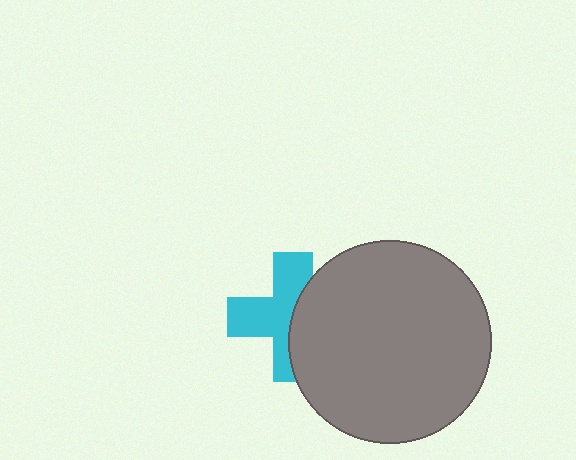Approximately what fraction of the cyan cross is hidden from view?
Roughly 44% of the cyan cross is hidden behind the gray circle.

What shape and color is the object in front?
The object in front is a gray circle.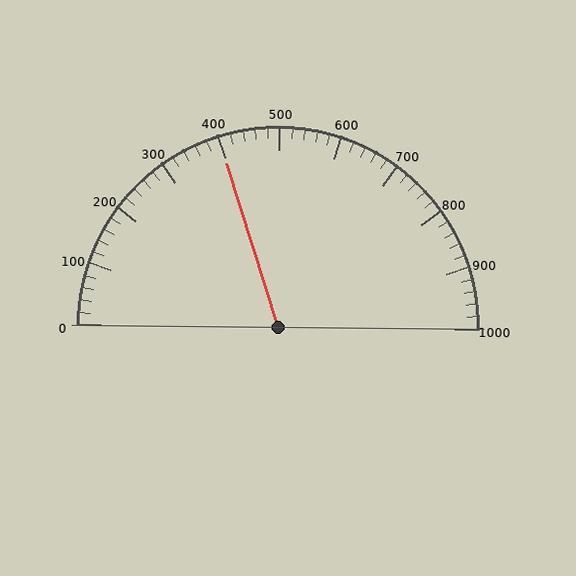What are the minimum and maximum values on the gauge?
The gauge ranges from 0 to 1000.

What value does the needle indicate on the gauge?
The needle indicates approximately 400.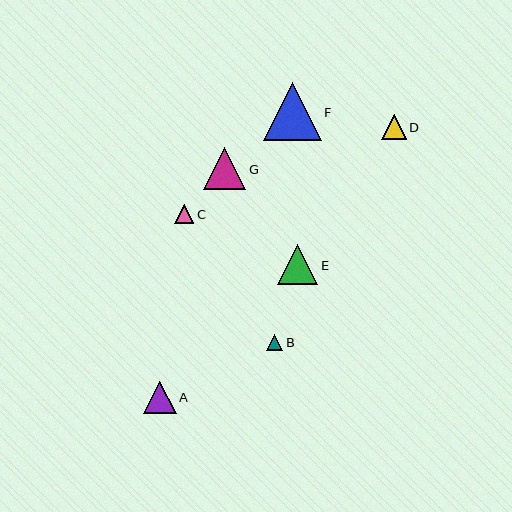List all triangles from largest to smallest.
From largest to smallest: F, G, E, A, D, C, B.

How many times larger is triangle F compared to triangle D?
Triangle F is approximately 2.4 times the size of triangle D.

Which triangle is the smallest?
Triangle B is the smallest with a size of approximately 16 pixels.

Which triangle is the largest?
Triangle F is the largest with a size of approximately 58 pixels.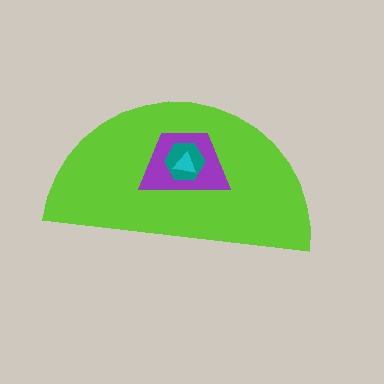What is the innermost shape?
The cyan triangle.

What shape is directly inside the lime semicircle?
The purple trapezoid.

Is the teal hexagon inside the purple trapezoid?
Yes.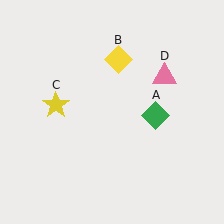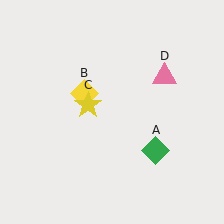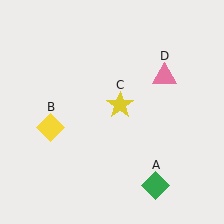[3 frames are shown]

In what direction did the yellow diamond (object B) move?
The yellow diamond (object B) moved down and to the left.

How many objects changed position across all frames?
3 objects changed position: green diamond (object A), yellow diamond (object B), yellow star (object C).